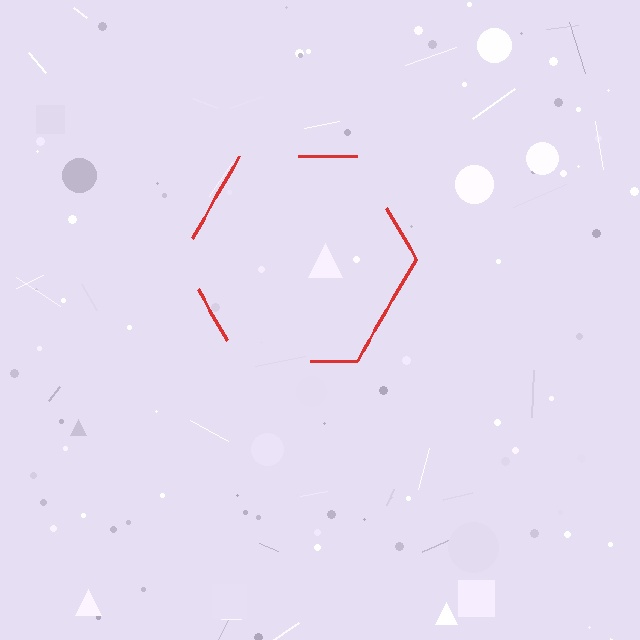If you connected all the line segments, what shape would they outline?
They would outline a hexagon.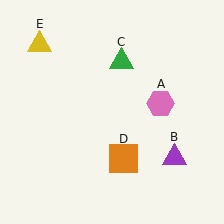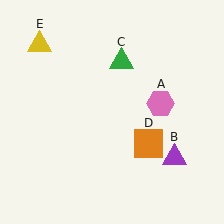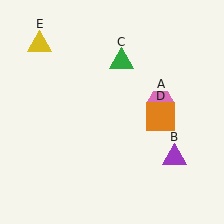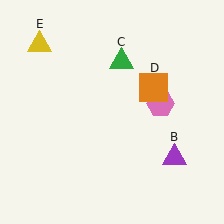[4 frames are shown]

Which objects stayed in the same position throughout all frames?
Pink hexagon (object A) and purple triangle (object B) and green triangle (object C) and yellow triangle (object E) remained stationary.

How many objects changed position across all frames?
1 object changed position: orange square (object D).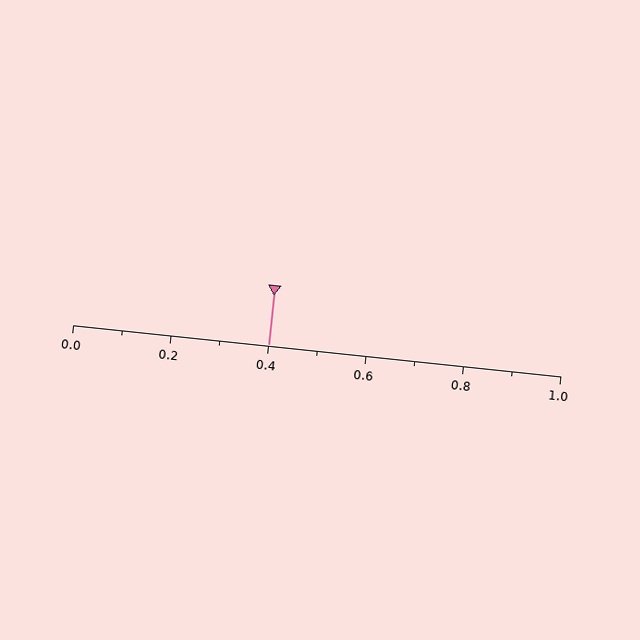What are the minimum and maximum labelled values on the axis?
The axis runs from 0.0 to 1.0.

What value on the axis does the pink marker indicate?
The marker indicates approximately 0.4.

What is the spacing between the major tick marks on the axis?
The major ticks are spaced 0.2 apart.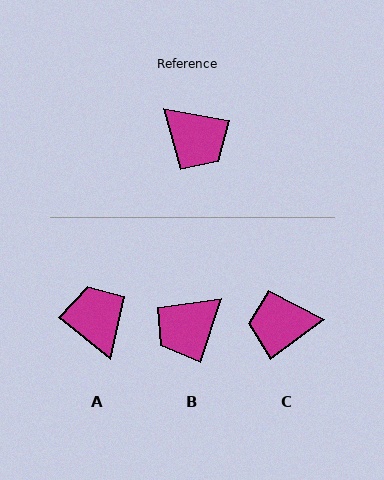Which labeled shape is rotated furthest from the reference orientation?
A, about 152 degrees away.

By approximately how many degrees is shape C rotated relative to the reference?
Approximately 133 degrees clockwise.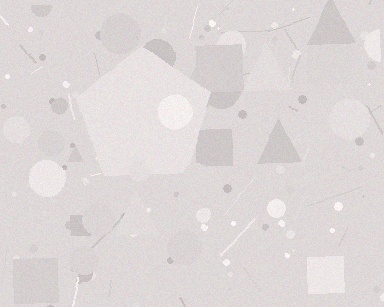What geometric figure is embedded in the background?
A pentagon is embedded in the background.